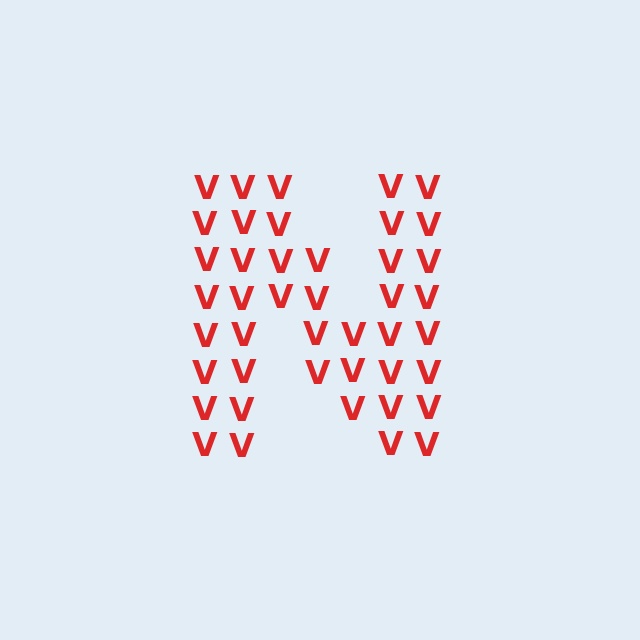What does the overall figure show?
The overall figure shows the letter N.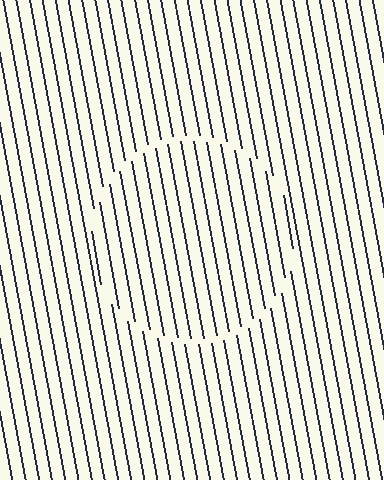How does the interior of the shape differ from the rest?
The interior of the shape contains the same grating, shifted by half a period — the contour is defined by the phase discontinuity where line-ends from the inner and outer gratings abut.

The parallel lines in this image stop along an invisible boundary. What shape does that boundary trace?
An illusory circle. The interior of the shape contains the same grating, shifted by half a period — the contour is defined by the phase discontinuity where line-ends from the inner and outer gratings abut.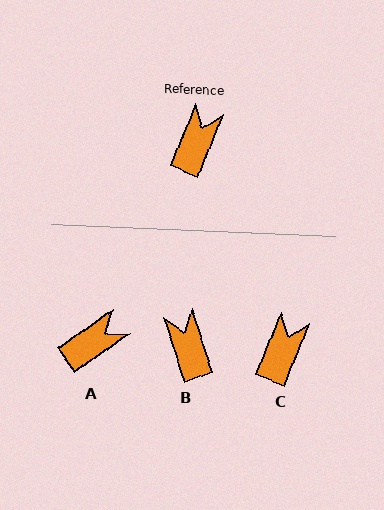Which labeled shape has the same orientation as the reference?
C.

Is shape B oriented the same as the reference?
No, it is off by about 39 degrees.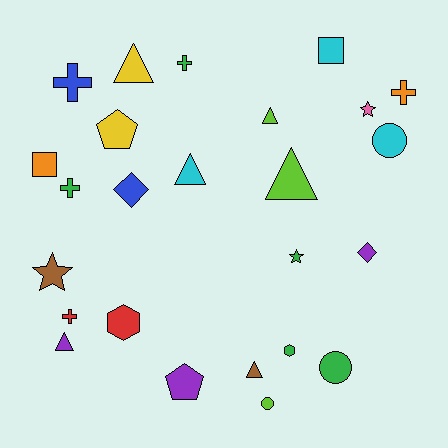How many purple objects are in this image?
There are 3 purple objects.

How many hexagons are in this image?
There are 2 hexagons.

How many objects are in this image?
There are 25 objects.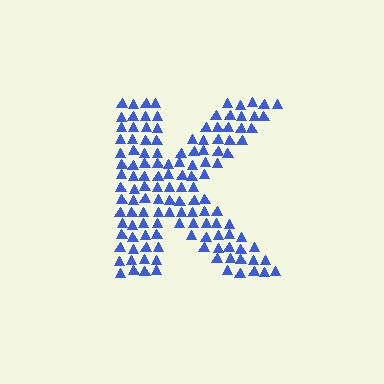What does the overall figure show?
The overall figure shows the letter K.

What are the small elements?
The small elements are triangles.